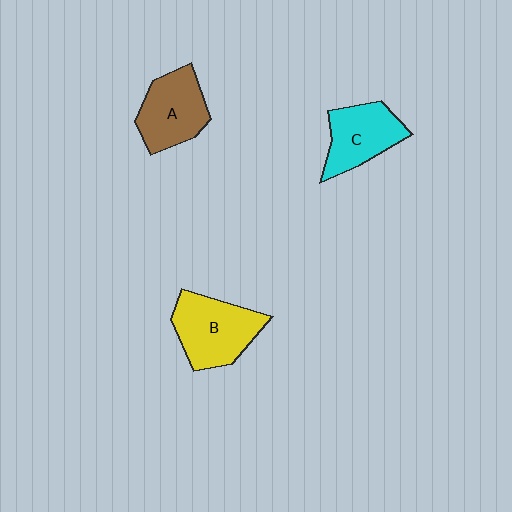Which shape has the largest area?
Shape B (yellow).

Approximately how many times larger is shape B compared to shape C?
Approximately 1.2 times.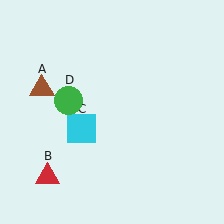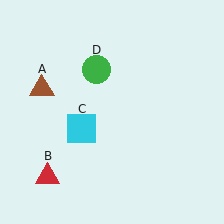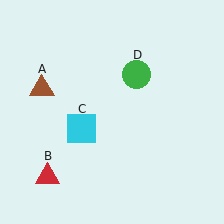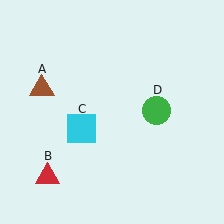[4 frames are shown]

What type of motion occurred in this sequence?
The green circle (object D) rotated clockwise around the center of the scene.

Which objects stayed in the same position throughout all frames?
Brown triangle (object A) and red triangle (object B) and cyan square (object C) remained stationary.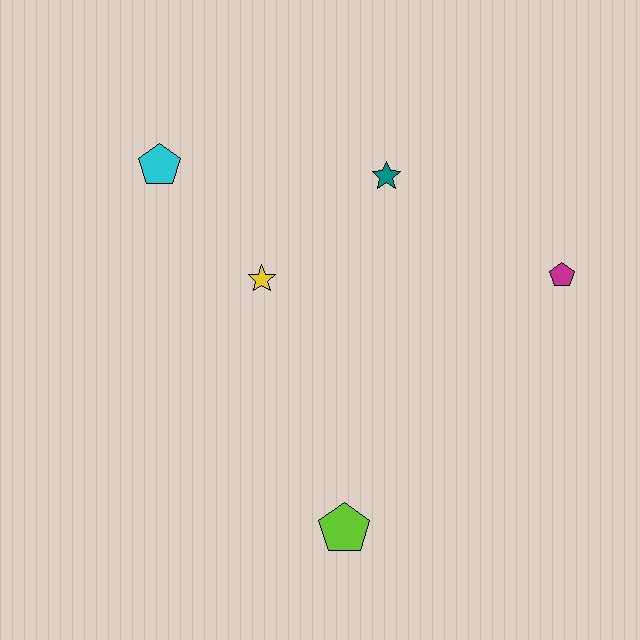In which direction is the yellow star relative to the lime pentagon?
The yellow star is above the lime pentagon.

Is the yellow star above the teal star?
No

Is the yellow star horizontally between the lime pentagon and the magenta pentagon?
No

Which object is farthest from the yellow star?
The magenta pentagon is farthest from the yellow star.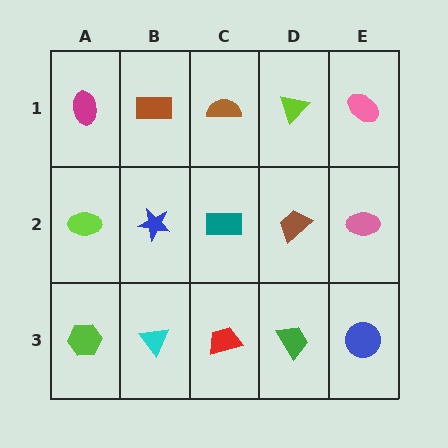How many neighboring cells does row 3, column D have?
3.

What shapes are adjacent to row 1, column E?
A pink ellipse (row 2, column E), a lime triangle (row 1, column D).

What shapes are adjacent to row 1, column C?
A teal rectangle (row 2, column C), a brown rectangle (row 1, column B), a lime triangle (row 1, column D).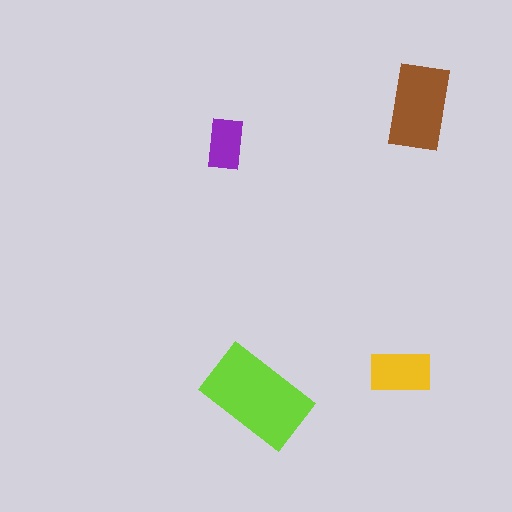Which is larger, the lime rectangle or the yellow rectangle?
The lime one.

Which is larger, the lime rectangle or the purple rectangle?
The lime one.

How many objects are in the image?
There are 4 objects in the image.